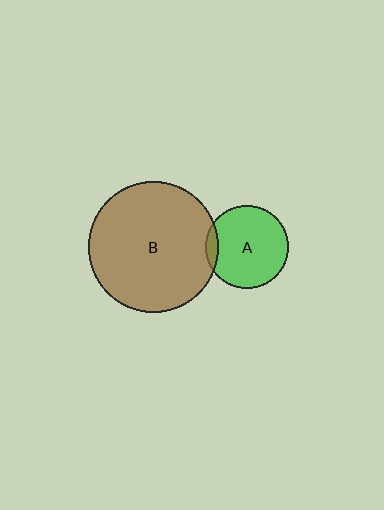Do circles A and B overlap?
Yes.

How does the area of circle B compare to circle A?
Approximately 2.5 times.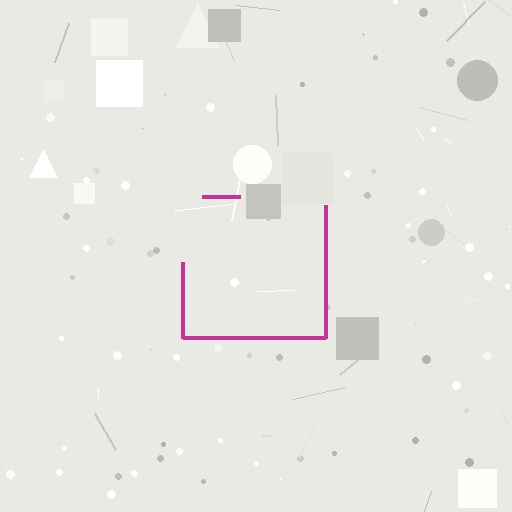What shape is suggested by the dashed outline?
The dashed outline suggests a square.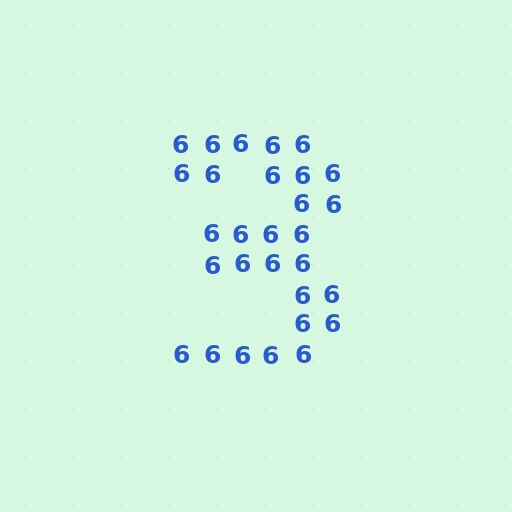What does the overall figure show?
The overall figure shows the digit 3.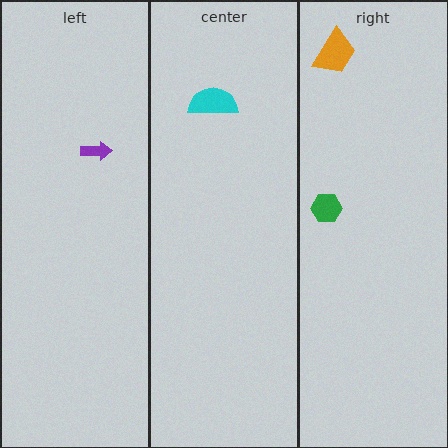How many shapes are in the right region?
2.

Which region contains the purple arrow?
The left region.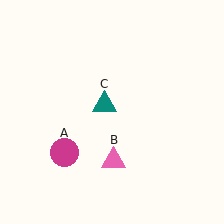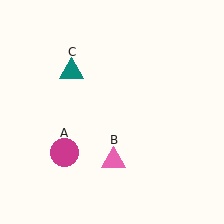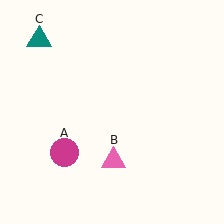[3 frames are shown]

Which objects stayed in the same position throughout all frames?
Magenta circle (object A) and pink triangle (object B) remained stationary.